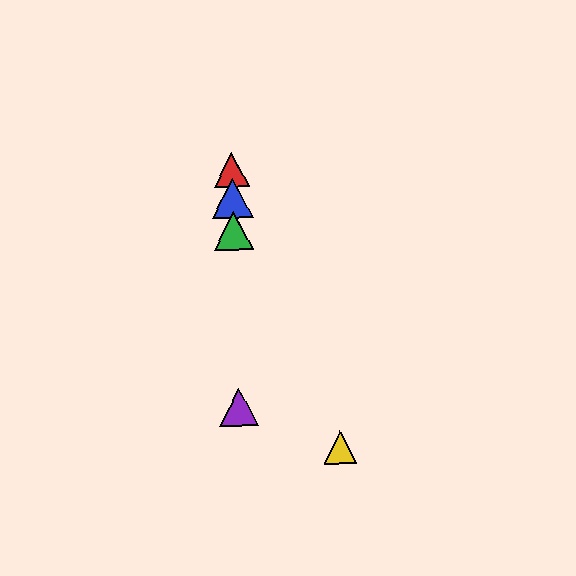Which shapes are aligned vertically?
The red triangle, the blue triangle, the green triangle, the purple triangle are aligned vertically.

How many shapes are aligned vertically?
4 shapes (the red triangle, the blue triangle, the green triangle, the purple triangle) are aligned vertically.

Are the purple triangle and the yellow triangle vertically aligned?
No, the purple triangle is at x≈239 and the yellow triangle is at x≈340.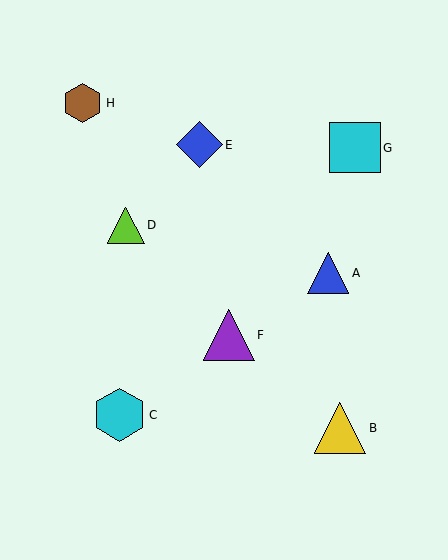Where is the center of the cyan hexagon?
The center of the cyan hexagon is at (119, 415).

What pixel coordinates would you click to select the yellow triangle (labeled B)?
Click at (340, 428) to select the yellow triangle B.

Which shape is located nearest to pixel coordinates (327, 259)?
The blue triangle (labeled A) at (328, 273) is nearest to that location.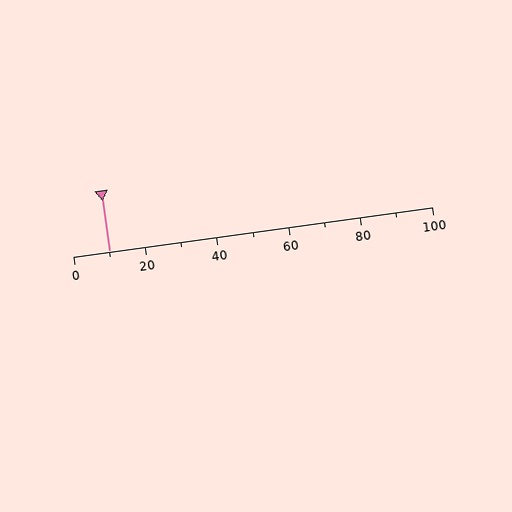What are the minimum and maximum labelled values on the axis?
The axis runs from 0 to 100.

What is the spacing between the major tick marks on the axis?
The major ticks are spaced 20 apart.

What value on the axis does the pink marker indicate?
The marker indicates approximately 10.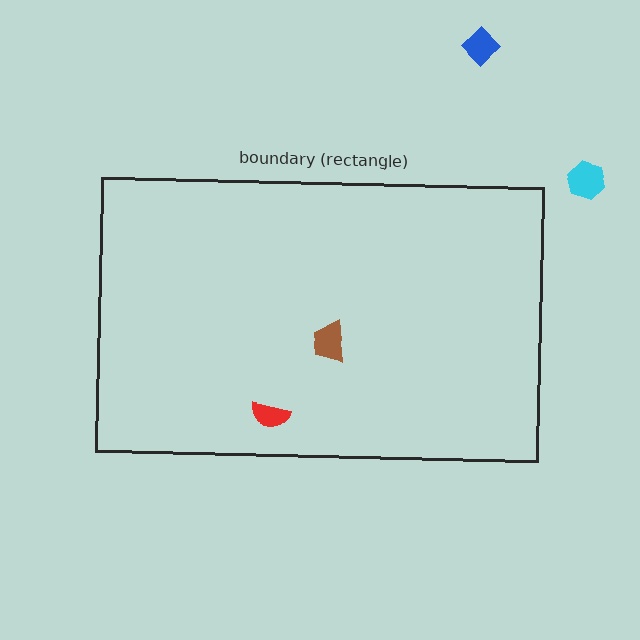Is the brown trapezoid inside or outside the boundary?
Inside.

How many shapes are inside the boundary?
2 inside, 2 outside.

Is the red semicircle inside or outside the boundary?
Inside.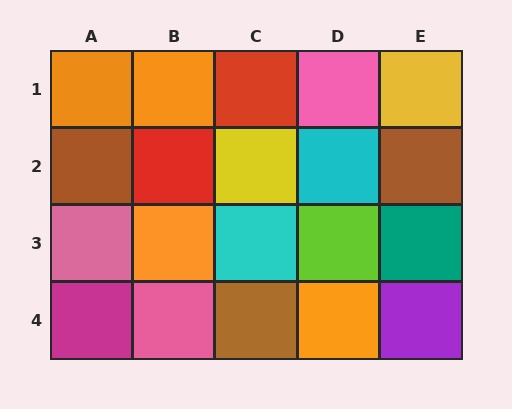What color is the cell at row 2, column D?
Cyan.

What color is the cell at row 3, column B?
Orange.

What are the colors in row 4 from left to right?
Magenta, pink, brown, orange, purple.